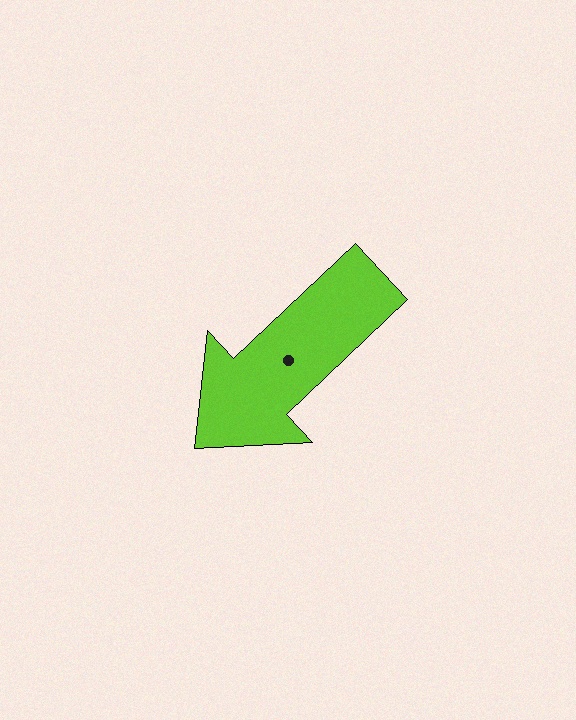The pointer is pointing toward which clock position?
Roughly 8 o'clock.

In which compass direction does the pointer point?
Southwest.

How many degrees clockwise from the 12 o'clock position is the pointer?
Approximately 227 degrees.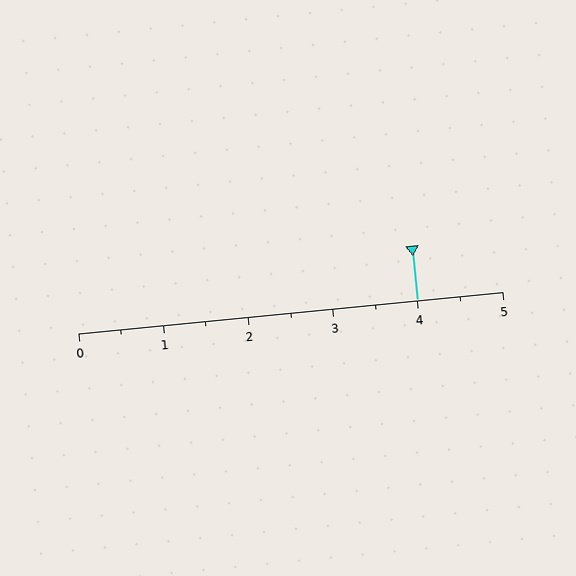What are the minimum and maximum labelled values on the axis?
The axis runs from 0 to 5.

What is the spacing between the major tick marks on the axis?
The major ticks are spaced 1 apart.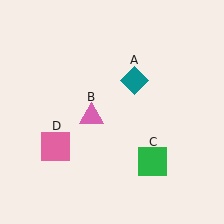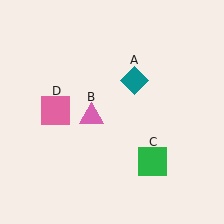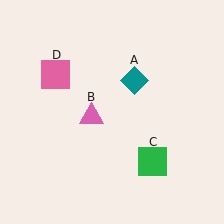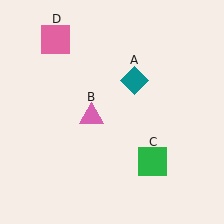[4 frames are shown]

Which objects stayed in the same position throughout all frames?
Teal diamond (object A) and pink triangle (object B) and green square (object C) remained stationary.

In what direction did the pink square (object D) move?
The pink square (object D) moved up.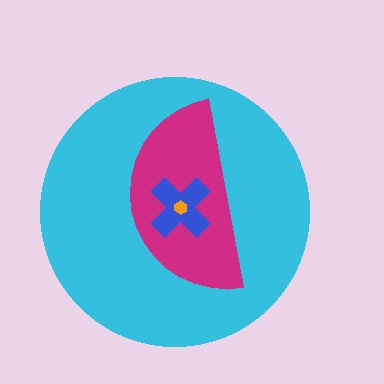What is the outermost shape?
The cyan circle.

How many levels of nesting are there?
4.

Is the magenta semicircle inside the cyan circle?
Yes.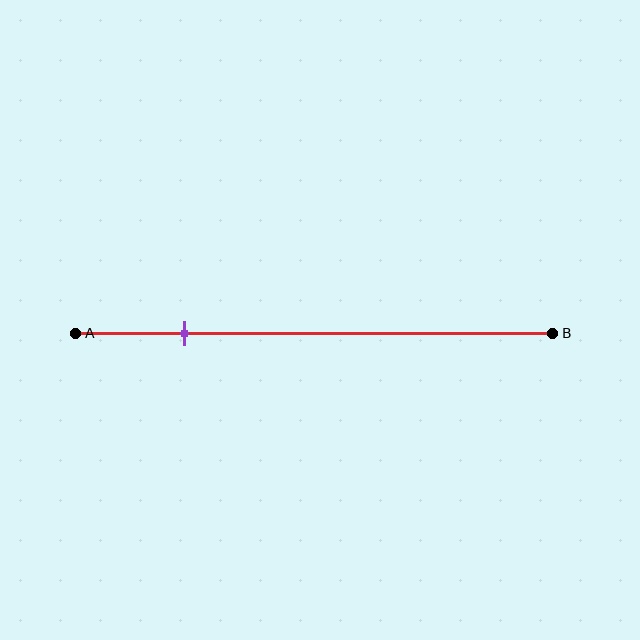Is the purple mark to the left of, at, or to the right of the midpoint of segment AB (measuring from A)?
The purple mark is to the left of the midpoint of segment AB.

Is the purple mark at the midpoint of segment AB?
No, the mark is at about 25% from A, not at the 50% midpoint.